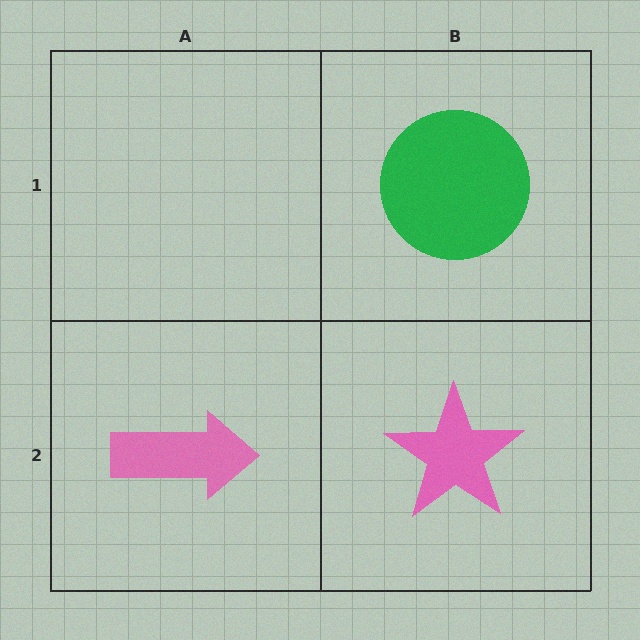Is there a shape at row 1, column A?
No, that cell is empty.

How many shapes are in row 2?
2 shapes.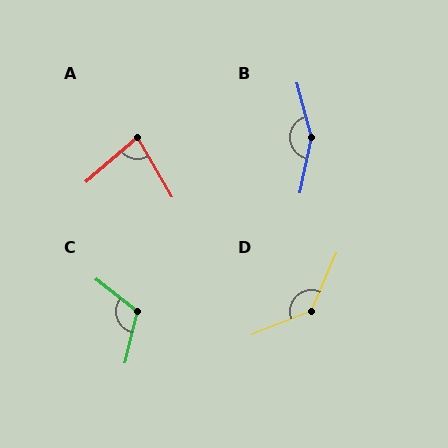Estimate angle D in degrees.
Approximately 135 degrees.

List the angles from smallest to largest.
A (79°), C (115°), D (135°), B (153°).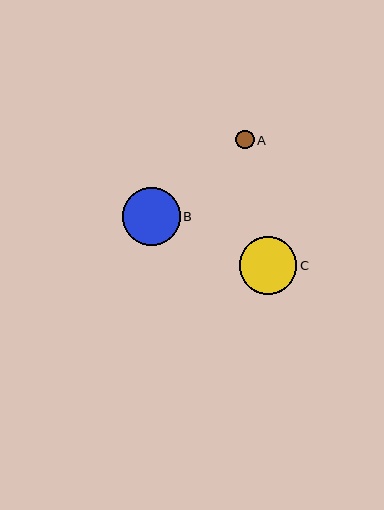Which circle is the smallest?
Circle A is the smallest with a size of approximately 18 pixels.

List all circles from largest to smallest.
From largest to smallest: B, C, A.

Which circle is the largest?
Circle B is the largest with a size of approximately 58 pixels.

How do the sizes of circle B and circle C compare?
Circle B and circle C are approximately the same size.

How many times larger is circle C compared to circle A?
Circle C is approximately 3.1 times the size of circle A.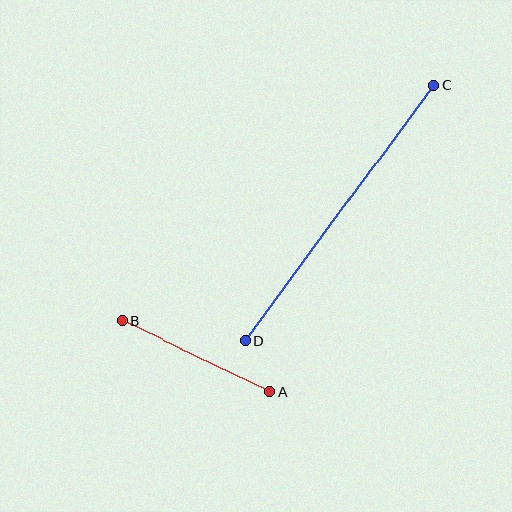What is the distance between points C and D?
The distance is approximately 318 pixels.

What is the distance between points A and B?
The distance is approximately 164 pixels.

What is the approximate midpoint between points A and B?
The midpoint is at approximately (196, 356) pixels.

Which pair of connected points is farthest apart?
Points C and D are farthest apart.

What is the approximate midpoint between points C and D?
The midpoint is at approximately (339, 213) pixels.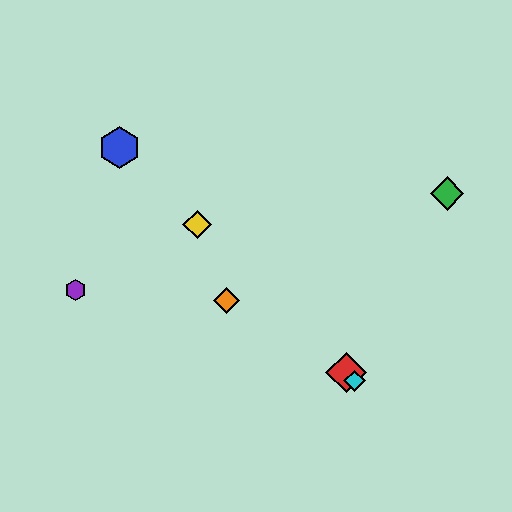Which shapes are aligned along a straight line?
The red diamond, the blue hexagon, the yellow diamond, the cyan diamond are aligned along a straight line.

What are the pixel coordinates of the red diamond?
The red diamond is at (346, 373).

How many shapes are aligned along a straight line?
4 shapes (the red diamond, the blue hexagon, the yellow diamond, the cyan diamond) are aligned along a straight line.